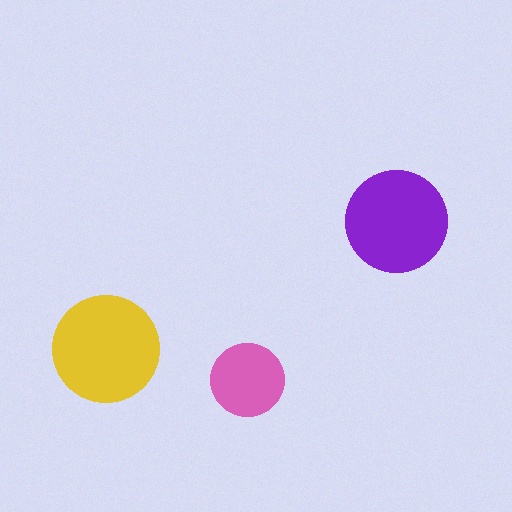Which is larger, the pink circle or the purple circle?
The purple one.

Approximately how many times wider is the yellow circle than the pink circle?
About 1.5 times wider.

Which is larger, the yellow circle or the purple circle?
The yellow one.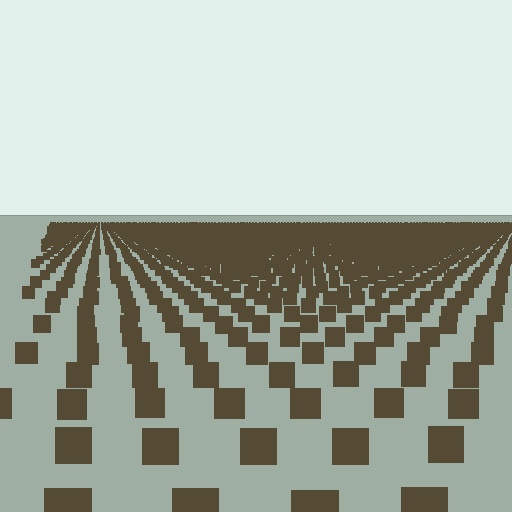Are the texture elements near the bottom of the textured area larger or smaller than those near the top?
Larger. Near the bottom, elements are closer to the viewer and appear at a bigger on-screen size.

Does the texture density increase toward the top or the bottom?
Density increases toward the top.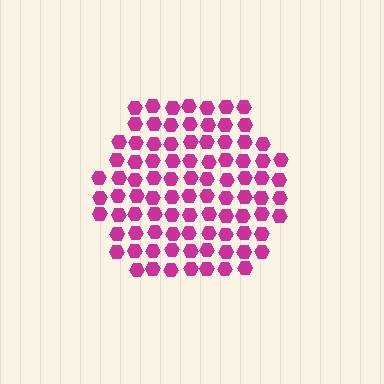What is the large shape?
The large shape is a hexagon.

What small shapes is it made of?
It is made of small hexagons.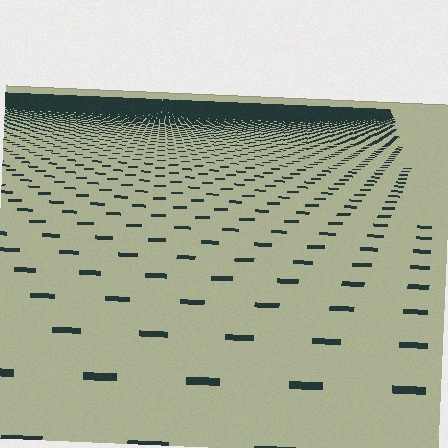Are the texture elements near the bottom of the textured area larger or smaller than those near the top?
Larger. Near the bottom, elements are closer to the viewer and appear at a bigger on-screen size.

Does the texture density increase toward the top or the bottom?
Density increases toward the top.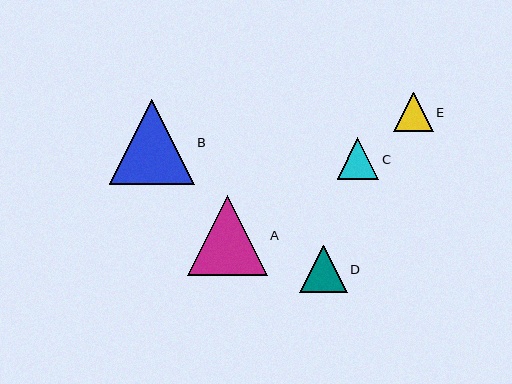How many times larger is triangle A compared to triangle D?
Triangle A is approximately 1.7 times the size of triangle D.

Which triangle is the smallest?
Triangle E is the smallest with a size of approximately 40 pixels.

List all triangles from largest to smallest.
From largest to smallest: B, A, D, C, E.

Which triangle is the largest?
Triangle B is the largest with a size of approximately 85 pixels.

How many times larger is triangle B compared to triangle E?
Triangle B is approximately 2.1 times the size of triangle E.